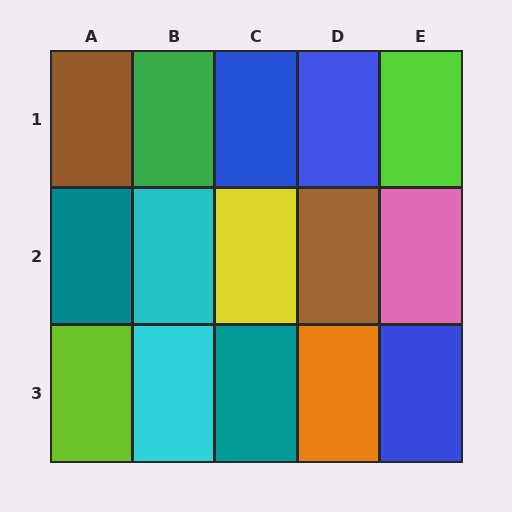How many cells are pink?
1 cell is pink.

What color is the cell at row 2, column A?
Teal.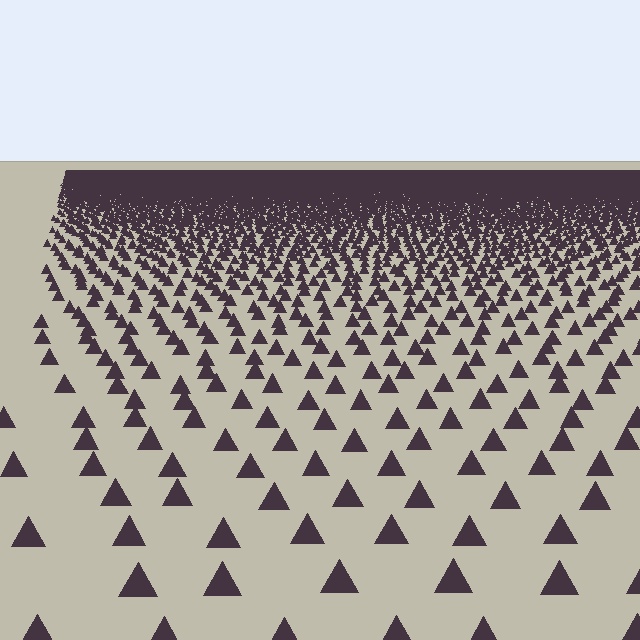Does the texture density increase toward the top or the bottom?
Density increases toward the top.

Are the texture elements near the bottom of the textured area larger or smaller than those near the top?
Larger. Near the bottom, elements are closer to the viewer and appear at a bigger on-screen size.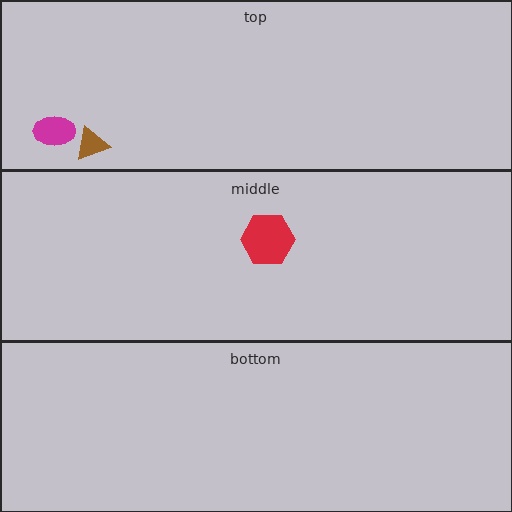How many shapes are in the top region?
2.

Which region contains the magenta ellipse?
The top region.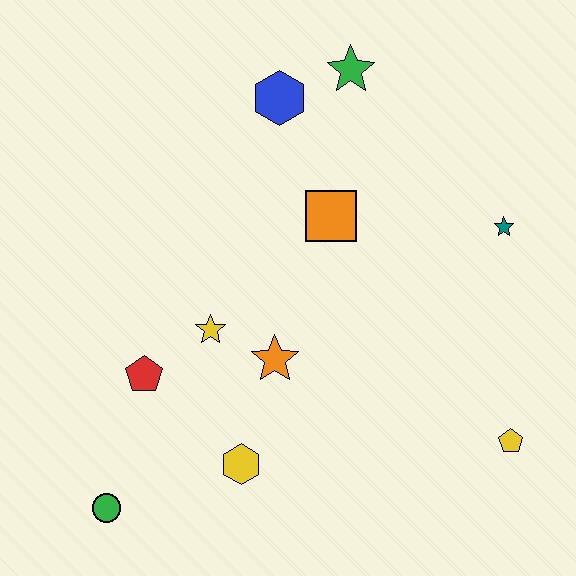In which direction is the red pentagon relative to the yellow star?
The red pentagon is to the left of the yellow star.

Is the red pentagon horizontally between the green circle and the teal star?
Yes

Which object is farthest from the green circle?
The green star is farthest from the green circle.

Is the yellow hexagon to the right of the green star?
No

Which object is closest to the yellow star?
The orange star is closest to the yellow star.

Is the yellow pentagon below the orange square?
Yes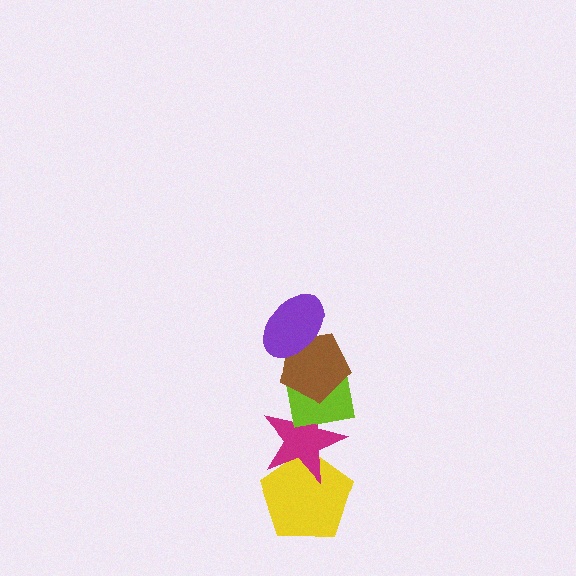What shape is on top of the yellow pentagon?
The magenta star is on top of the yellow pentagon.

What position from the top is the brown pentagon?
The brown pentagon is 2nd from the top.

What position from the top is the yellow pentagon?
The yellow pentagon is 5th from the top.